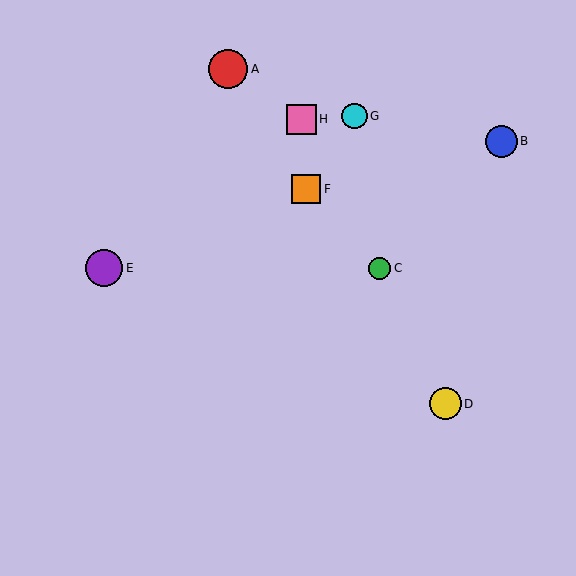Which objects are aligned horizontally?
Objects C, E are aligned horizontally.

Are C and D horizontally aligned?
No, C is at y≈268 and D is at y≈404.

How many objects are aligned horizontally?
2 objects (C, E) are aligned horizontally.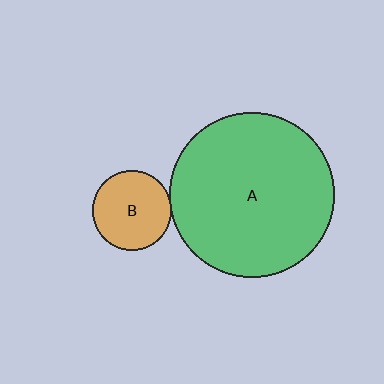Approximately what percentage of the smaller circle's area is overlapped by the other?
Approximately 5%.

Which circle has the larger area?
Circle A (green).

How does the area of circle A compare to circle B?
Approximately 4.3 times.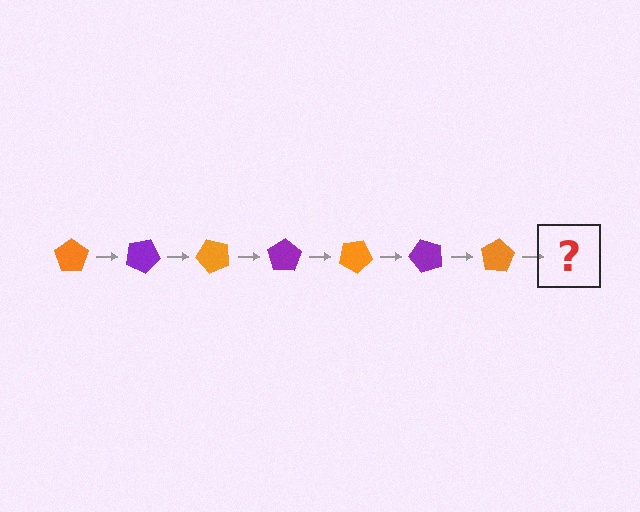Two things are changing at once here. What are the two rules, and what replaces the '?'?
The two rules are that it rotates 25 degrees each step and the color cycles through orange and purple. The '?' should be a purple pentagon, rotated 175 degrees from the start.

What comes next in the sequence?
The next element should be a purple pentagon, rotated 175 degrees from the start.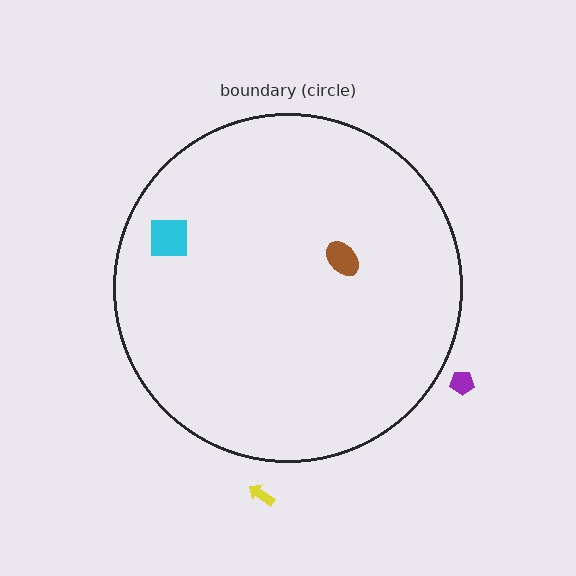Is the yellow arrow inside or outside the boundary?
Outside.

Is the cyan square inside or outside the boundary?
Inside.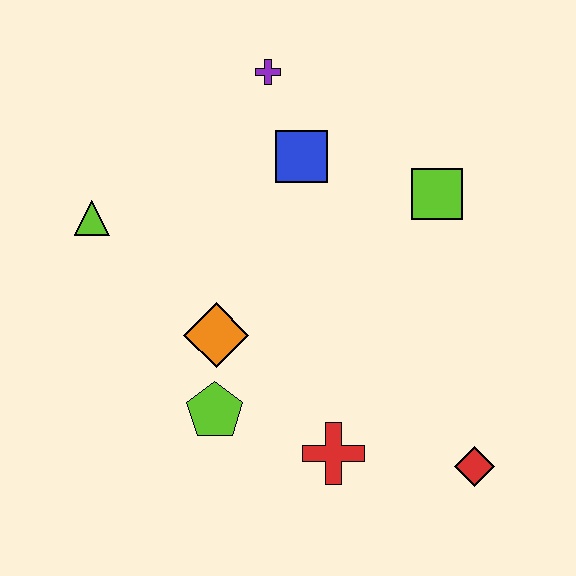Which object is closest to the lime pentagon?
The orange diamond is closest to the lime pentagon.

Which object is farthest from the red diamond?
The lime triangle is farthest from the red diamond.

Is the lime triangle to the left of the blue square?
Yes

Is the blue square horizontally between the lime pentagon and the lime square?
Yes